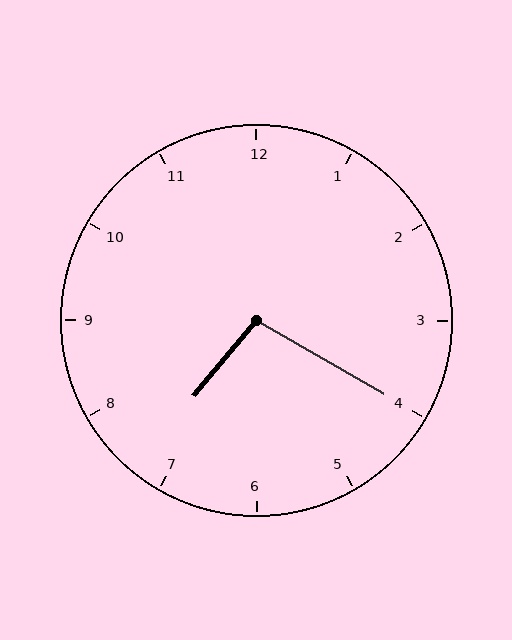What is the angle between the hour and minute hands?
Approximately 100 degrees.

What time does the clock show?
7:20.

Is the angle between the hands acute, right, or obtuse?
It is obtuse.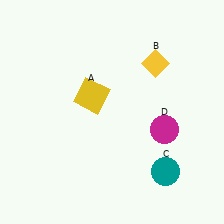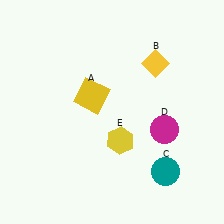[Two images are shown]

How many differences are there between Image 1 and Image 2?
There is 1 difference between the two images.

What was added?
A yellow hexagon (E) was added in Image 2.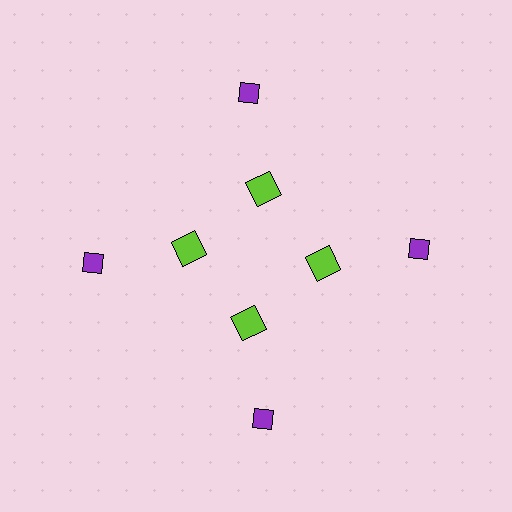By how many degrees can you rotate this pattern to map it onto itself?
The pattern maps onto itself every 90 degrees of rotation.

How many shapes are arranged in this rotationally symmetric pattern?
There are 8 shapes, arranged in 4 groups of 2.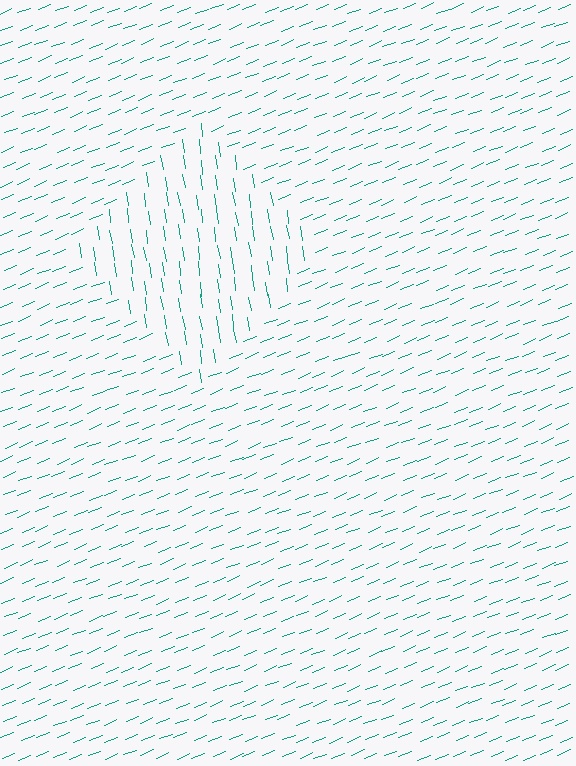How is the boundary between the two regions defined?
The boundary is defined purely by a change in line orientation (approximately 77 degrees difference). All lines are the same color and thickness.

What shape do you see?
I see a diamond.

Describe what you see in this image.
The image is filled with small teal line segments. A diamond region in the image has lines oriented differently from the surrounding lines, creating a visible texture boundary.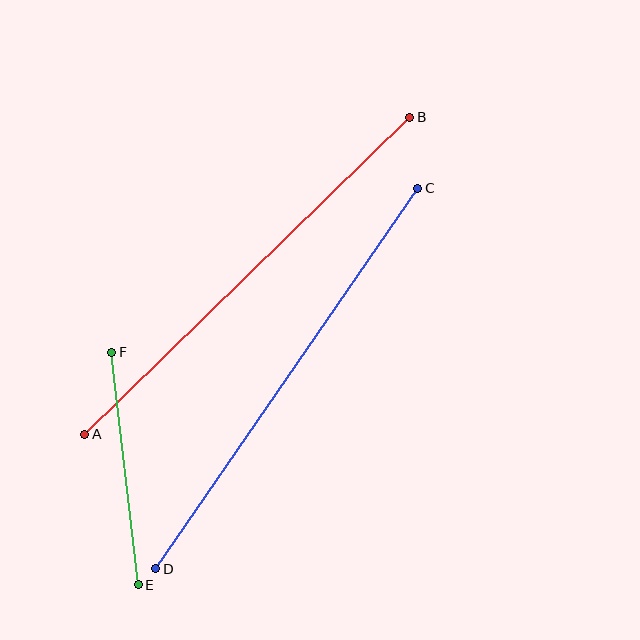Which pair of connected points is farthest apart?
Points C and D are farthest apart.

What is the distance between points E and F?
The distance is approximately 234 pixels.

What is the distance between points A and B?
The distance is approximately 454 pixels.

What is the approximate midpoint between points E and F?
The midpoint is at approximately (125, 468) pixels.